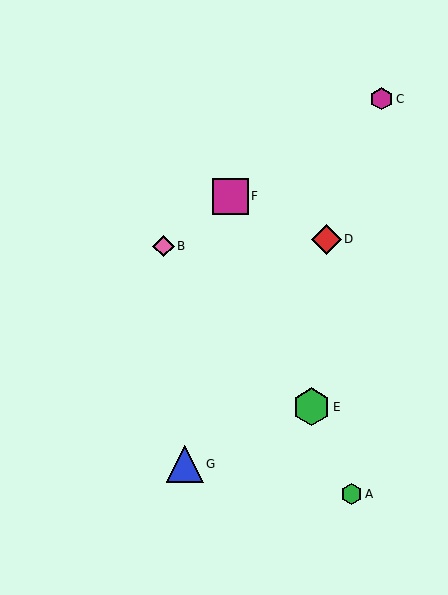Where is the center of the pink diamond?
The center of the pink diamond is at (163, 246).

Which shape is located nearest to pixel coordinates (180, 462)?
The blue triangle (labeled G) at (185, 464) is nearest to that location.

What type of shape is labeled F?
Shape F is a magenta square.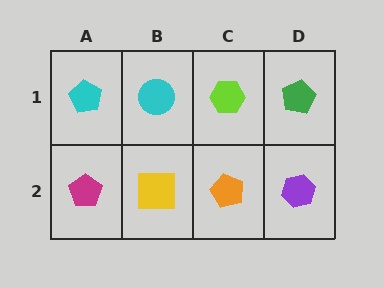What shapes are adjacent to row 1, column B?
A yellow square (row 2, column B), a cyan pentagon (row 1, column A), a lime hexagon (row 1, column C).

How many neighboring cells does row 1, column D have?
2.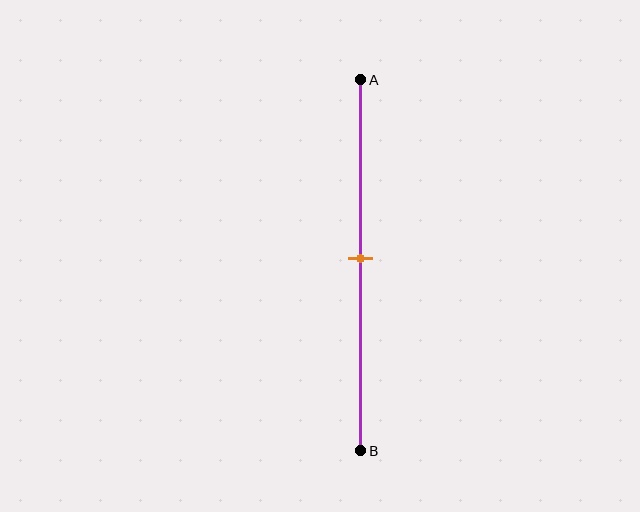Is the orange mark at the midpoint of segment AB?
Yes, the mark is approximately at the midpoint.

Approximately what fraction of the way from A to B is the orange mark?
The orange mark is approximately 50% of the way from A to B.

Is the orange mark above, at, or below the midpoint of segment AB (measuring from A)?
The orange mark is approximately at the midpoint of segment AB.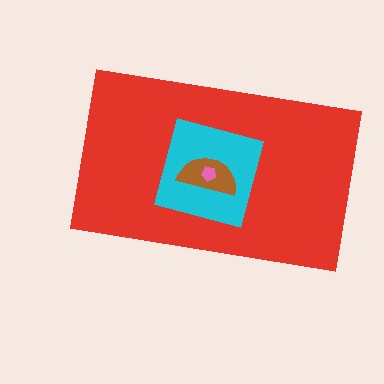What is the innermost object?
The pink pentagon.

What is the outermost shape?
The red rectangle.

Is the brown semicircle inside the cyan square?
Yes.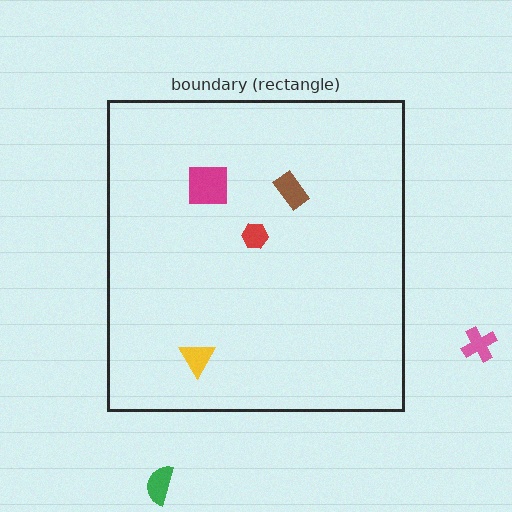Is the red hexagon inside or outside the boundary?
Inside.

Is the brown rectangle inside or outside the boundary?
Inside.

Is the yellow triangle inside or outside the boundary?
Inside.